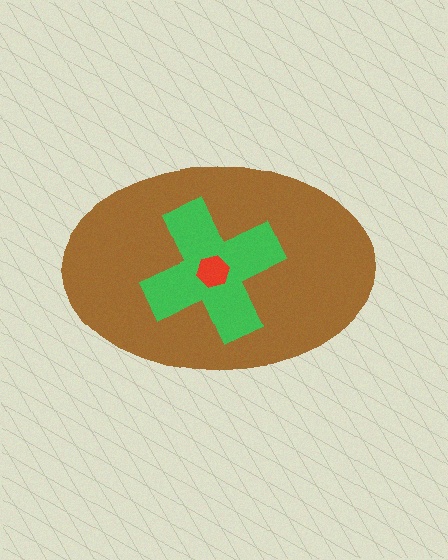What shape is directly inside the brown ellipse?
The green cross.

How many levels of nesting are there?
3.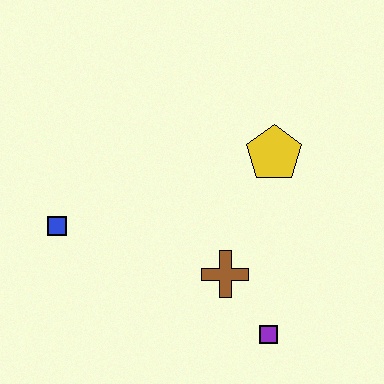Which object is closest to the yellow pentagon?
The brown cross is closest to the yellow pentagon.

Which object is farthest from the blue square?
The purple square is farthest from the blue square.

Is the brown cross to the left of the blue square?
No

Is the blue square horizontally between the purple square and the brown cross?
No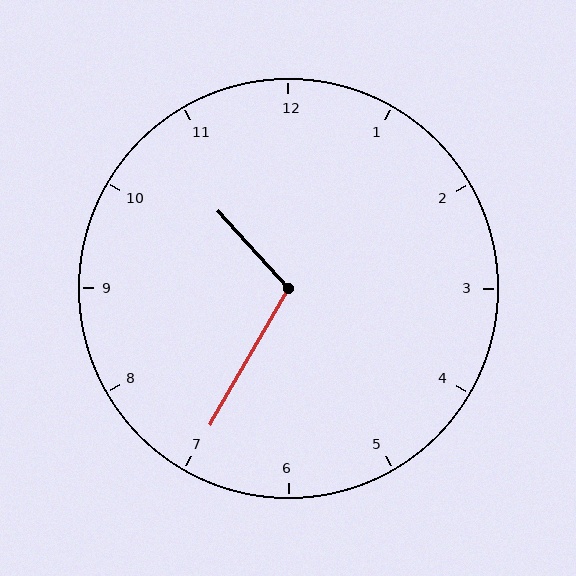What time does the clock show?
10:35.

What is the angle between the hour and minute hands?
Approximately 108 degrees.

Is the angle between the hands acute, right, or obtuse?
It is obtuse.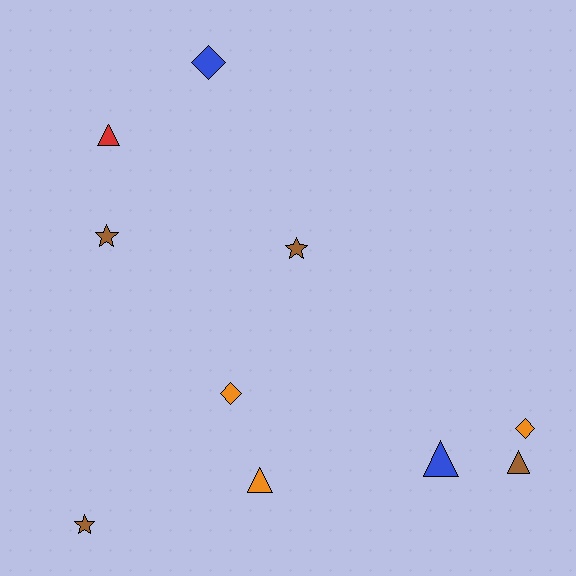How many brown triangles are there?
There is 1 brown triangle.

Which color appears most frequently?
Brown, with 4 objects.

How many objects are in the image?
There are 10 objects.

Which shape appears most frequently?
Triangle, with 4 objects.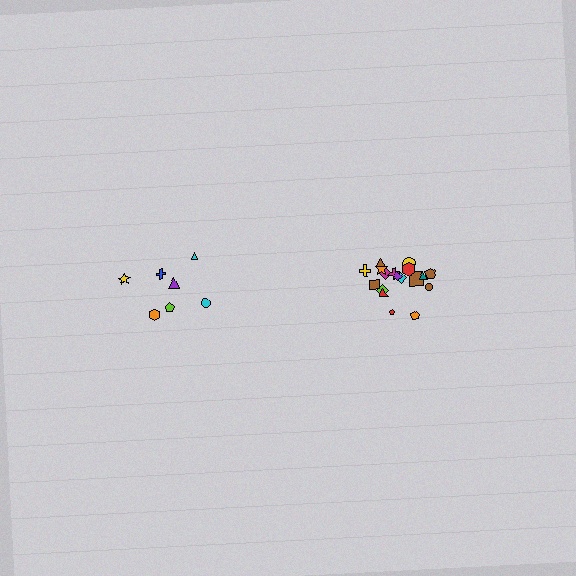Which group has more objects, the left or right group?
The right group.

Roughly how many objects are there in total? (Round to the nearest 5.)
Roughly 25 objects in total.